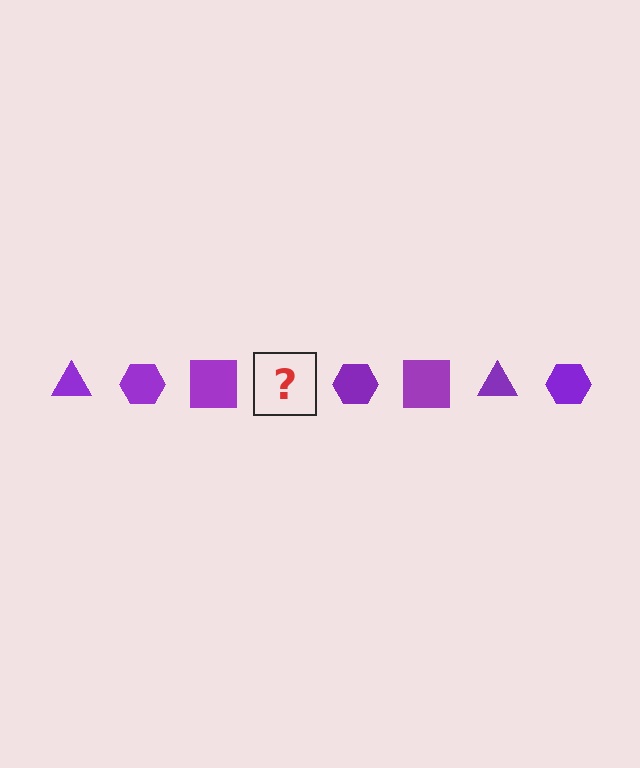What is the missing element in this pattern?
The missing element is a purple triangle.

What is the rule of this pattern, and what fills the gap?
The rule is that the pattern cycles through triangle, hexagon, square shapes in purple. The gap should be filled with a purple triangle.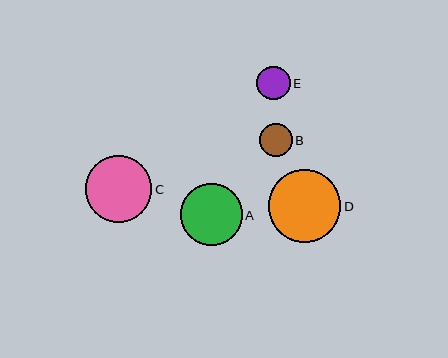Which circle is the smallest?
Circle B is the smallest with a size of approximately 33 pixels.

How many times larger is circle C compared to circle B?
Circle C is approximately 2.0 times the size of circle B.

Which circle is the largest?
Circle D is the largest with a size of approximately 72 pixels.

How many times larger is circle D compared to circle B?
Circle D is approximately 2.2 times the size of circle B.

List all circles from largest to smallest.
From largest to smallest: D, C, A, E, B.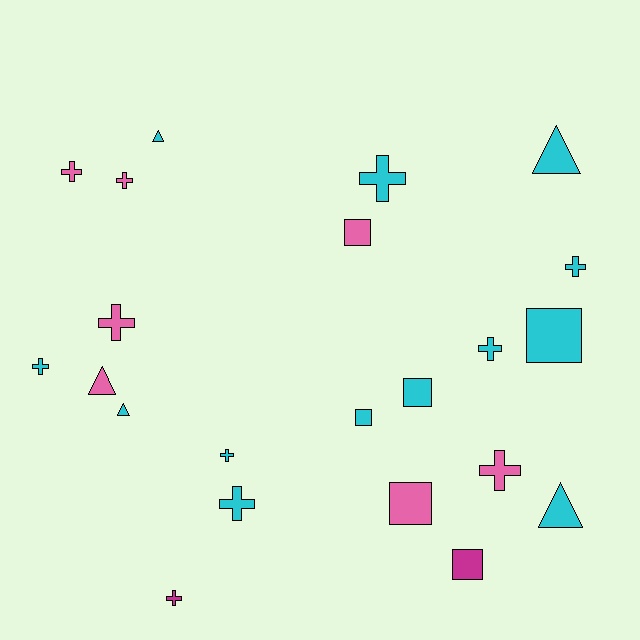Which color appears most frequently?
Cyan, with 13 objects.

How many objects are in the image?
There are 22 objects.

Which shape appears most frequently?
Cross, with 11 objects.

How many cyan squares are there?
There are 3 cyan squares.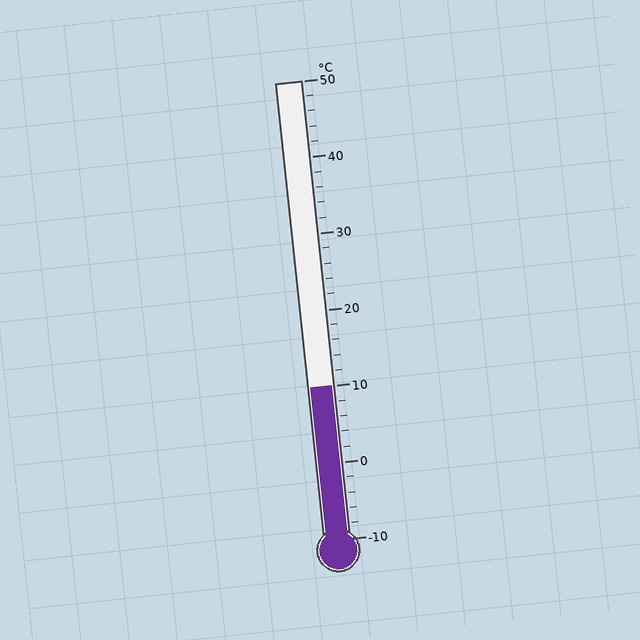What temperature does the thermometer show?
The thermometer shows approximately 10°C.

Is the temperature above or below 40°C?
The temperature is below 40°C.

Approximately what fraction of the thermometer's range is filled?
The thermometer is filled to approximately 35% of its range.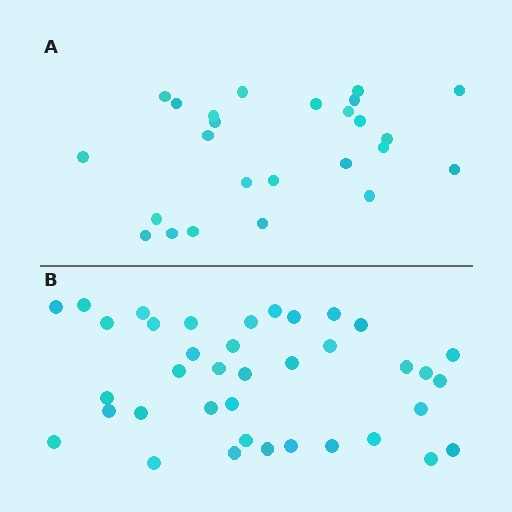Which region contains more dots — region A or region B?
Region B (the bottom region) has more dots.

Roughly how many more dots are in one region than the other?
Region B has approximately 15 more dots than region A.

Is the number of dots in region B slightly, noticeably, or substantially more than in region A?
Region B has substantially more. The ratio is roughly 1.5 to 1.